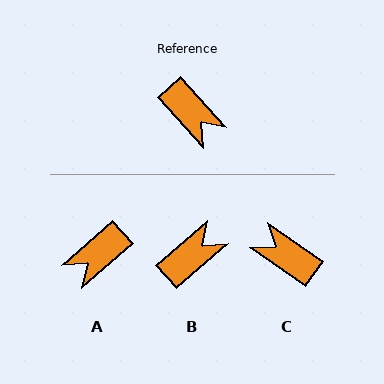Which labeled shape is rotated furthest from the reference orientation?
C, about 167 degrees away.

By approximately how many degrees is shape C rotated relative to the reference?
Approximately 167 degrees clockwise.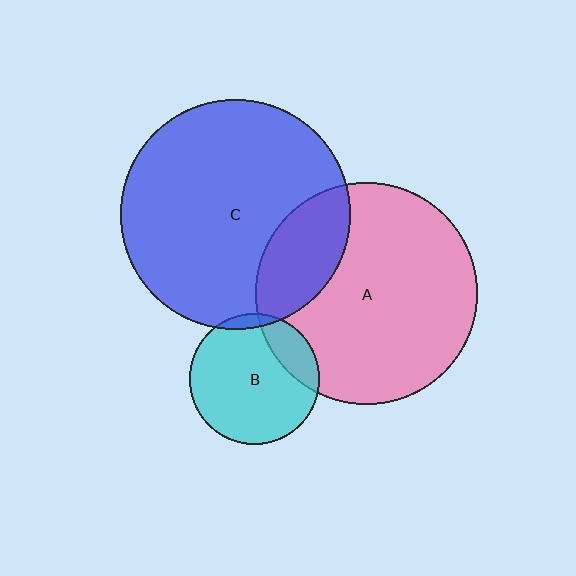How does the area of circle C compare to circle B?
Approximately 3.1 times.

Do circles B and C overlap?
Yes.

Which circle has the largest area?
Circle C (blue).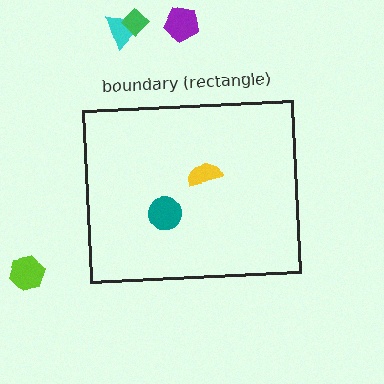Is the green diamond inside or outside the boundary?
Outside.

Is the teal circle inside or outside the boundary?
Inside.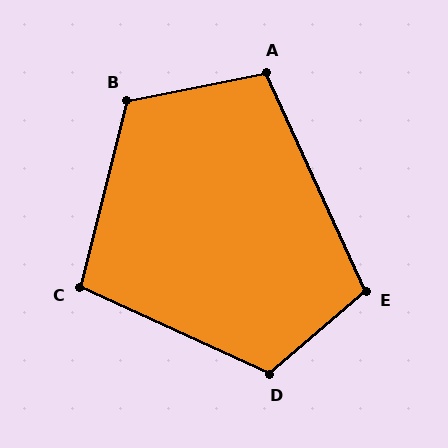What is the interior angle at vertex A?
Approximately 103 degrees (obtuse).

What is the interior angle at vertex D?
Approximately 114 degrees (obtuse).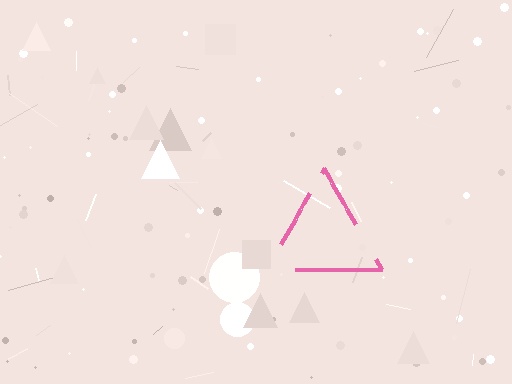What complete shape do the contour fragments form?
The contour fragments form a triangle.